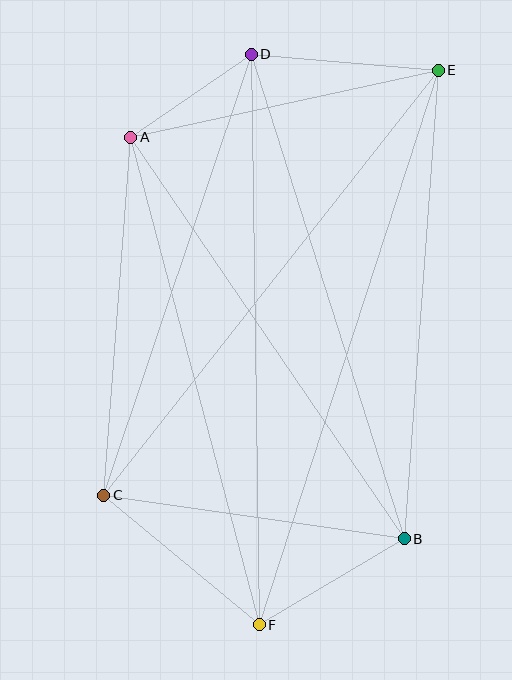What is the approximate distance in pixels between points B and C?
The distance between B and C is approximately 304 pixels.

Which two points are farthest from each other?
Points E and F are farthest from each other.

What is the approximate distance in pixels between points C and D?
The distance between C and D is approximately 465 pixels.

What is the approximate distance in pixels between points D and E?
The distance between D and E is approximately 188 pixels.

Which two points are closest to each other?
Points A and D are closest to each other.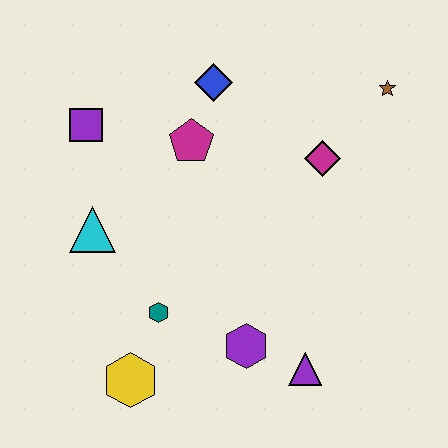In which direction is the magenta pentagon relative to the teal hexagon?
The magenta pentagon is above the teal hexagon.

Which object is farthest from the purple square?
The purple triangle is farthest from the purple square.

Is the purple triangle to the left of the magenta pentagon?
No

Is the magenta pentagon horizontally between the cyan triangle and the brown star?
Yes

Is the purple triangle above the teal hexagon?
No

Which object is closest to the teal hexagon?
The yellow hexagon is closest to the teal hexagon.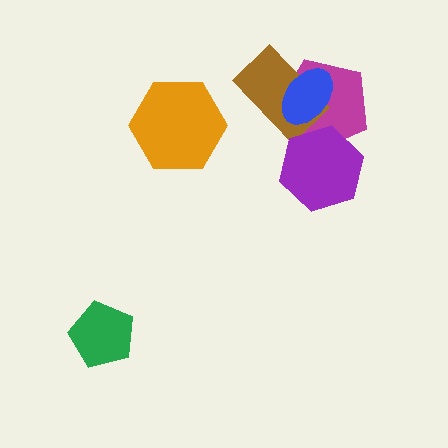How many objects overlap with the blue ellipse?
2 objects overlap with the blue ellipse.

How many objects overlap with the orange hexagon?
0 objects overlap with the orange hexagon.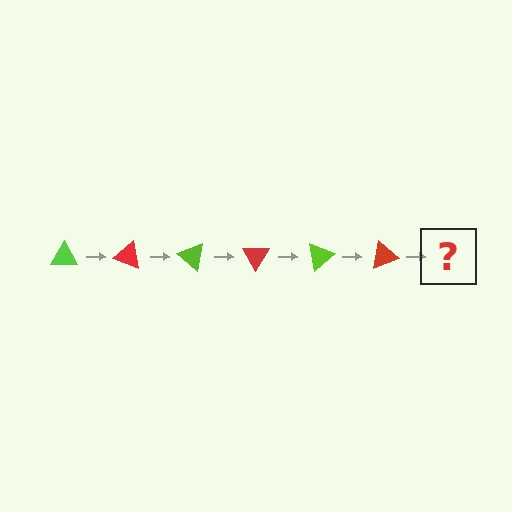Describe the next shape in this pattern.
It should be a lime triangle, rotated 120 degrees from the start.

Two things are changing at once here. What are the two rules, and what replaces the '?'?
The two rules are that it rotates 20 degrees each step and the color cycles through lime and red. The '?' should be a lime triangle, rotated 120 degrees from the start.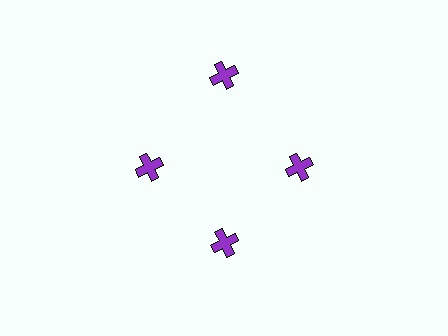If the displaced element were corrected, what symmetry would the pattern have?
It would have 4-fold rotational symmetry — the pattern would map onto itself every 90 degrees.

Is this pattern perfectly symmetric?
No. The 4 purple crosses are arranged in a ring, but one element near the 12 o'clock position is pushed outward from the center, breaking the 4-fold rotational symmetry.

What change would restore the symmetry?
The symmetry would be restored by moving it inward, back onto the ring so that all 4 crosses sit at equal angles and equal distance from the center.